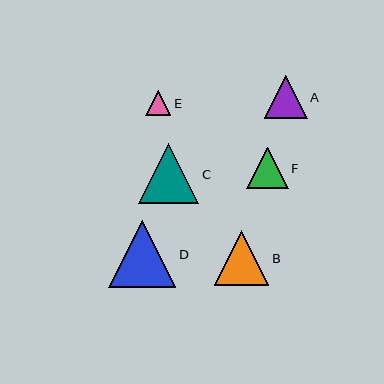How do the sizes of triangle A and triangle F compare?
Triangle A and triangle F are approximately the same size.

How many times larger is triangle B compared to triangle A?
Triangle B is approximately 1.3 times the size of triangle A.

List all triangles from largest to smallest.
From largest to smallest: D, C, B, A, F, E.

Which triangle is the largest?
Triangle D is the largest with a size of approximately 67 pixels.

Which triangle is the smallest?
Triangle E is the smallest with a size of approximately 25 pixels.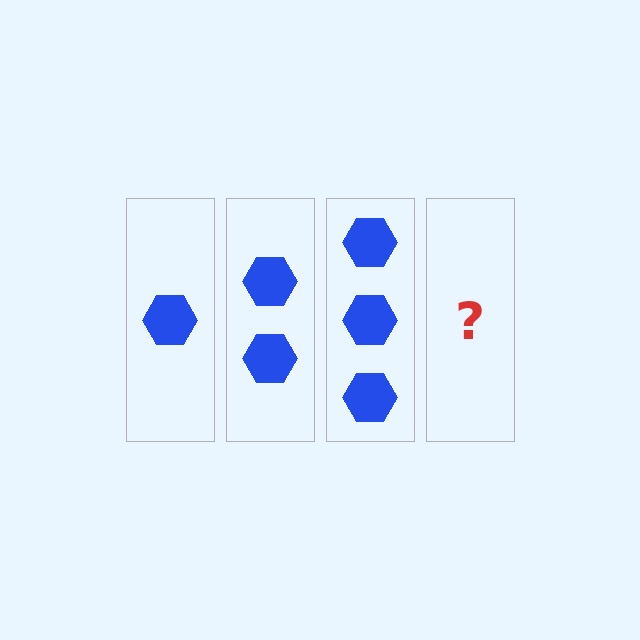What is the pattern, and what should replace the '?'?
The pattern is that each step adds one more hexagon. The '?' should be 4 hexagons.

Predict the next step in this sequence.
The next step is 4 hexagons.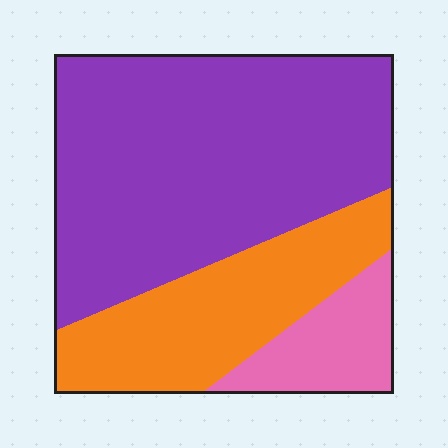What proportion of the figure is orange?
Orange takes up about one quarter (1/4) of the figure.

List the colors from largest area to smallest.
From largest to smallest: purple, orange, pink.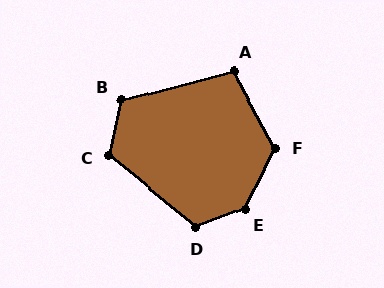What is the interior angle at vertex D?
Approximately 119 degrees (obtuse).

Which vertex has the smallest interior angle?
A, at approximately 104 degrees.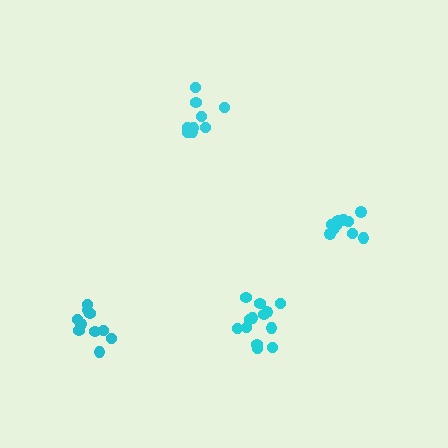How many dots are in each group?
Group 1: 11 dots, Group 2: 13 dots, Group 3: 9 dots, Group 4: 10 dots (43 total).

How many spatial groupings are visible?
There are 4 spatial groupings.